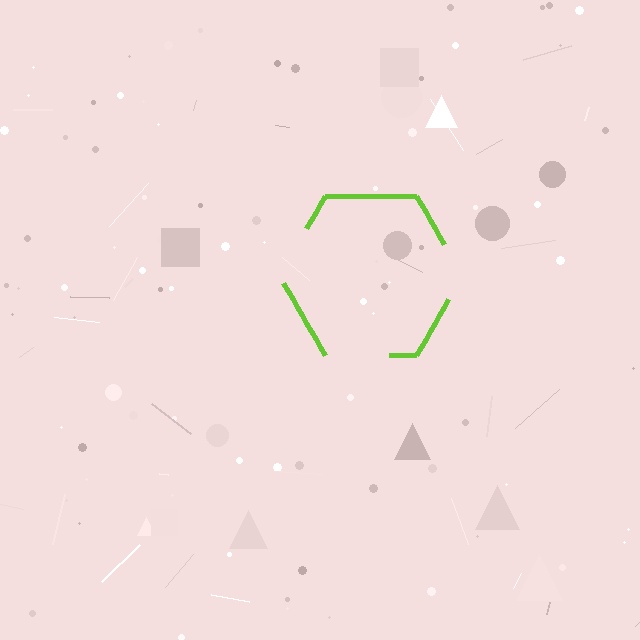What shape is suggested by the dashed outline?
The dashed outline suggests a hexagon.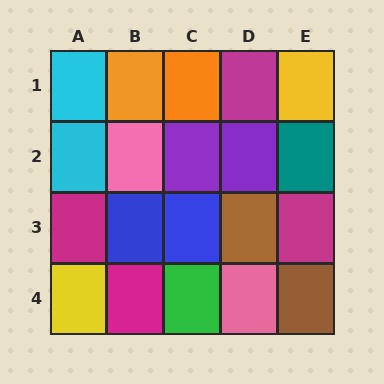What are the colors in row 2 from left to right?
Cyan, pink, purple, purple, teal.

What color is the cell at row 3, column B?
Blue.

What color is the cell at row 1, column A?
Cyan.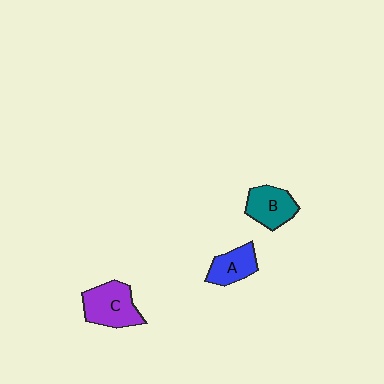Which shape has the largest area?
Shape C (purple).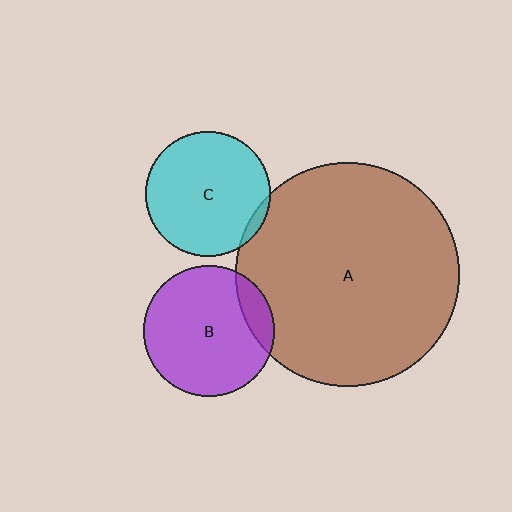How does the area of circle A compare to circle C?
Approximately 3.2 times.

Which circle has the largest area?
Circle A (brown).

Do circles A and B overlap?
Yes.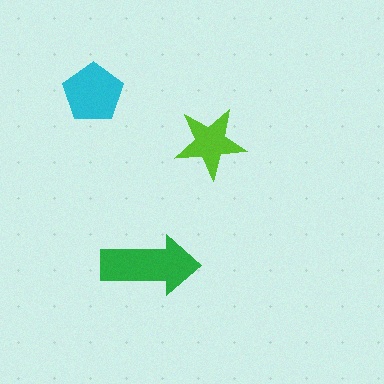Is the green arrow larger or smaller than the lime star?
Larger.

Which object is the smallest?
The lime star.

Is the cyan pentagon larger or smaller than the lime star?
Larger.